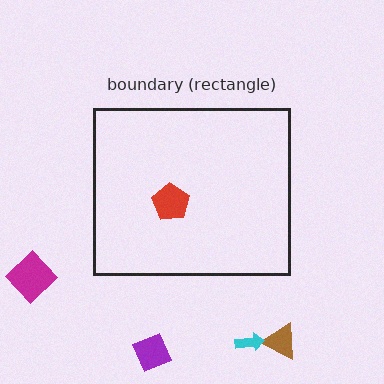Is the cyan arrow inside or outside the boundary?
Outside.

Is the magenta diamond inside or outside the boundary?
Outside.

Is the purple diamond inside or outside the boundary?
Outside.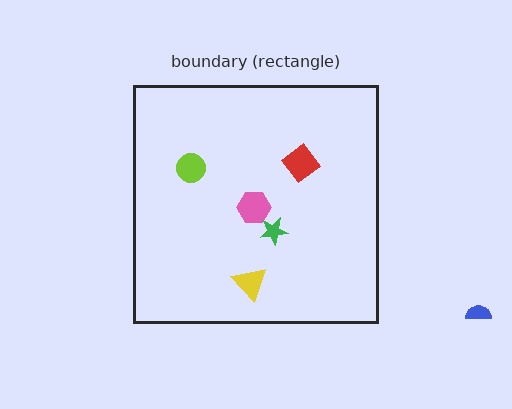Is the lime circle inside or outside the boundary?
Inside.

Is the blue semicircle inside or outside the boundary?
Outside.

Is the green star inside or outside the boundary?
Inside.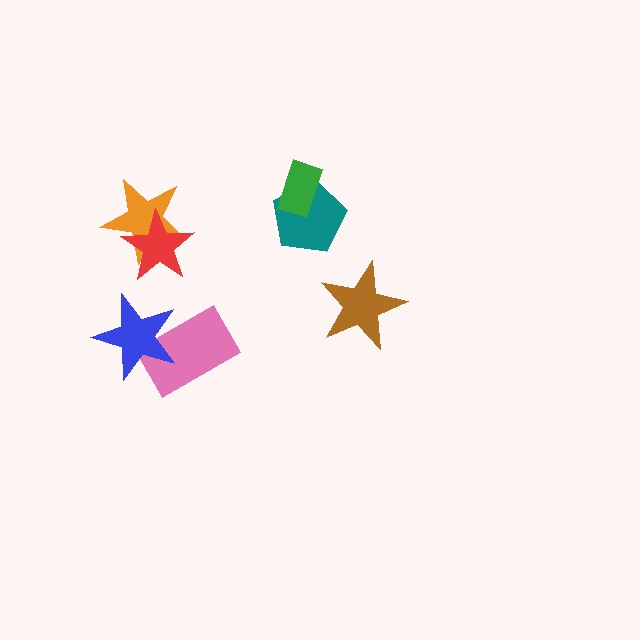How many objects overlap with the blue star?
1 object overlaps with the blue star.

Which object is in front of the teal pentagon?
The green rectangle is in front of the teal pentagon.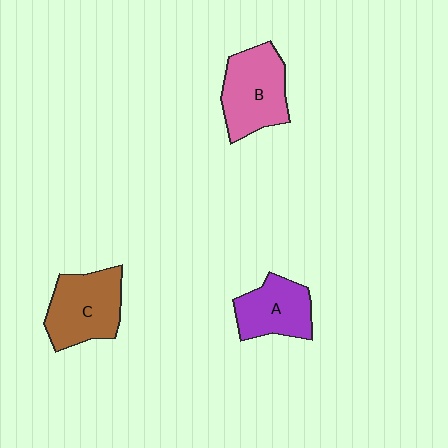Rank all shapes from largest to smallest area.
From largest to smallest: B (pink), C (brown), A (purple).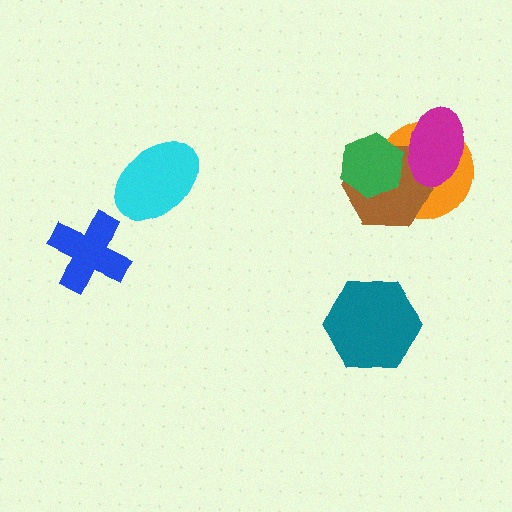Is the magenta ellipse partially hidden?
Yes, it is partially covered by another shape.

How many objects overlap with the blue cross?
0 objects overlap with the blue cross.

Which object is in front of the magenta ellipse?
The green hexagon is in front of the magenta ellipse.